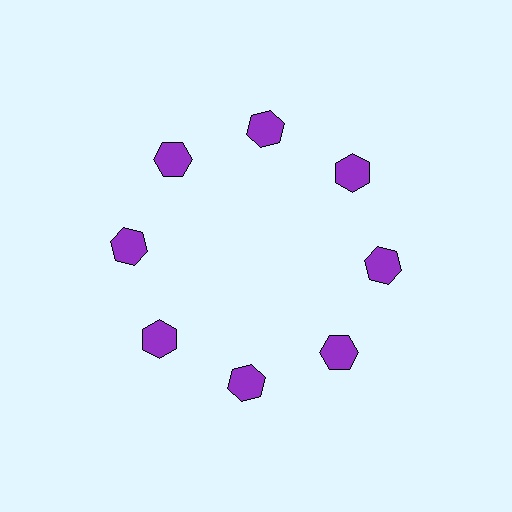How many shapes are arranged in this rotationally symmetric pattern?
There are 8 shapes, arranged in 8 groups of 1.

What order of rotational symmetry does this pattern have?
This pattern has 8-fold rotational symmetry.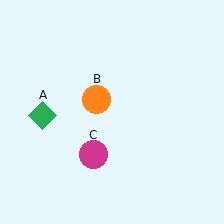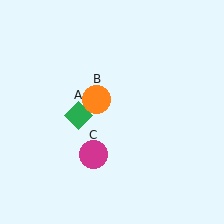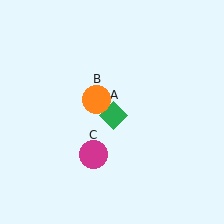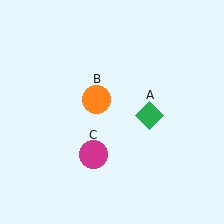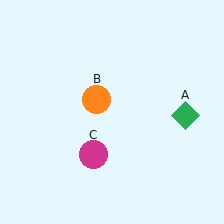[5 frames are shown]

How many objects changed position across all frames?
1 object changed position: green diamond (object A).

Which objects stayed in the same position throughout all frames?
Orange circle (object B) and magenta circle (object C) remained stationary.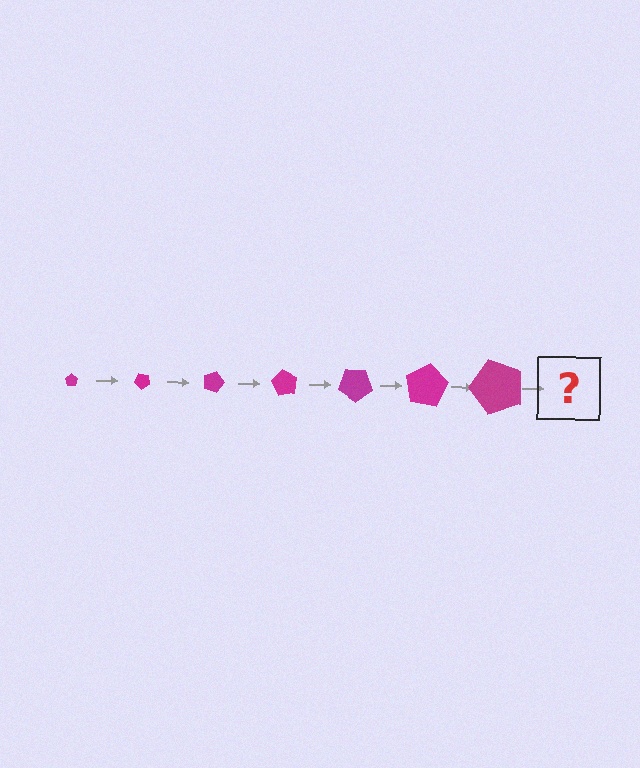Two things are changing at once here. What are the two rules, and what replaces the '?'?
The two rules are that the pentagon grows larger each step and it rotates 45 degrees each step. The '?' should be a pentagon, larger than the previous one and rotated 315 degrees from the start.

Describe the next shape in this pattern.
It should be a pentagon, larger than the previous one and rotated 315 degrees from the start.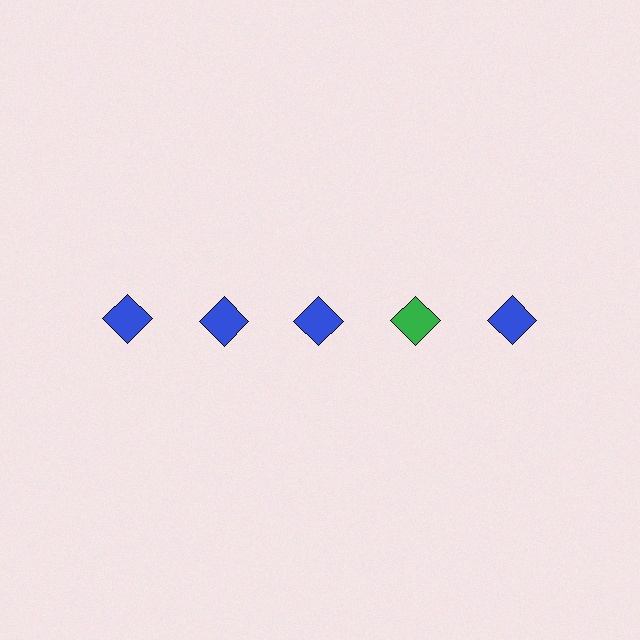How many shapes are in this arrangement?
There are 5 shapes arranged in a grid pattern.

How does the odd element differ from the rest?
It has a different color: green instead of blue.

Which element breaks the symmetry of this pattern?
The green diamond in the top row, second from right column breaks the symmetry. All other shapes are blue diamonds.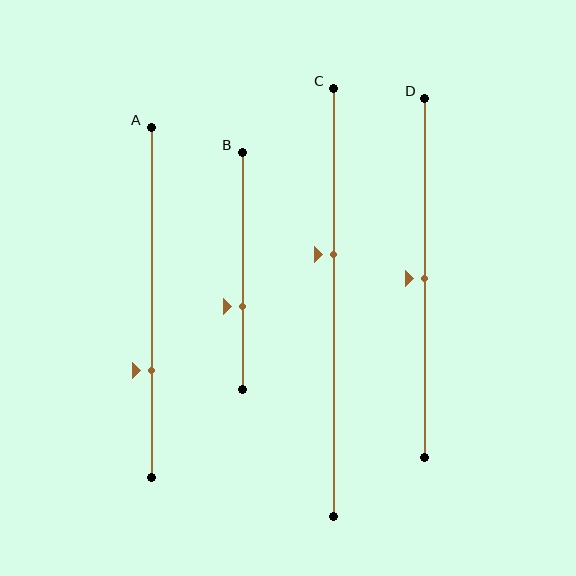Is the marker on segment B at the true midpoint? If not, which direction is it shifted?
No, the marker on segment B is shifted downward by about 15% of the segment length.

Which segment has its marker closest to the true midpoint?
Segment D has its marker closest to the true midpoint.